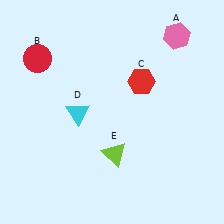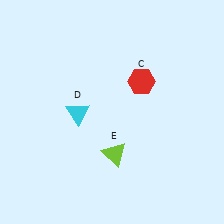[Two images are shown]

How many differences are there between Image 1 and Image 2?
There are 2 differences between the two images.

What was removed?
The red circle (B), the pink hexagon (A) were removed in Image 2.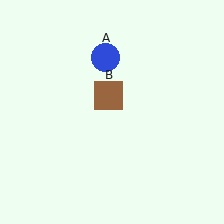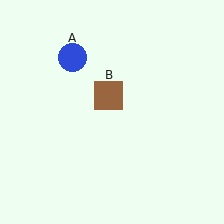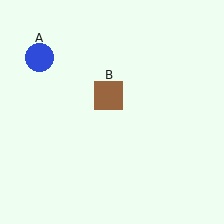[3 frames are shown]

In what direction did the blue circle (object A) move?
The blue circle (object A) moved left.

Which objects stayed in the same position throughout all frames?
Brown square (object B) remained stationary.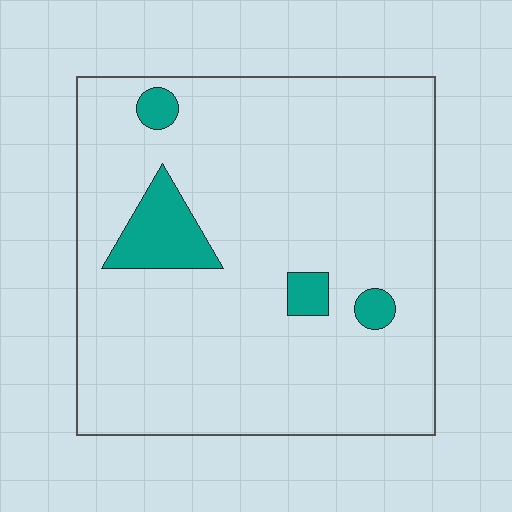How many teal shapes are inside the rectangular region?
4.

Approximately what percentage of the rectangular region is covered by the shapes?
Approximately 10%.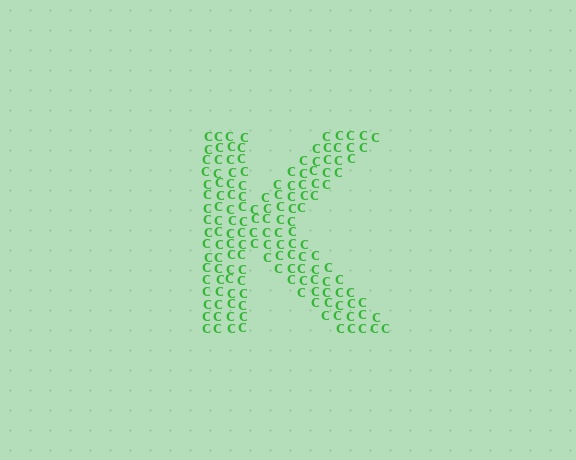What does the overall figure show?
The overall figure shows the letter K.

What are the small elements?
The small elements are letter C's.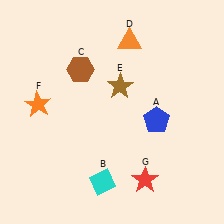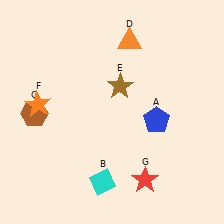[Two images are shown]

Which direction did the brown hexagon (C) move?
The brown hexagon (C) moved left.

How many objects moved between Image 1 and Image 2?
1 object moved between the two images.